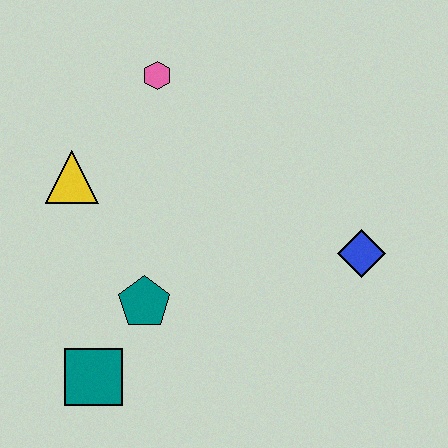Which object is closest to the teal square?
The teal pentagon is closest to the teal square.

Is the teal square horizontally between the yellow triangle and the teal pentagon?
Yes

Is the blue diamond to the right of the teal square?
Yes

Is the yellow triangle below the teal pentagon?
No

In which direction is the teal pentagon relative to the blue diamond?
The teal pentagon is to the left of the blue diamond.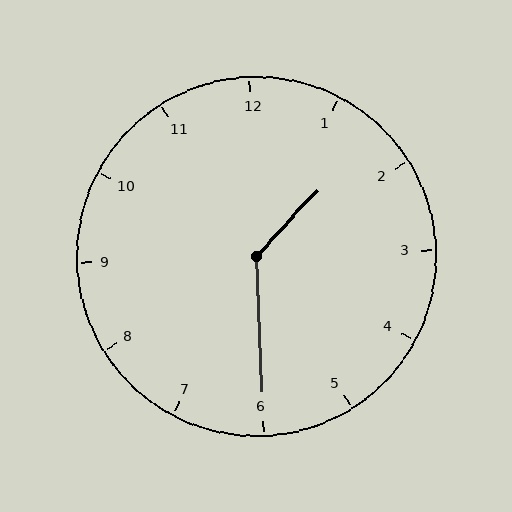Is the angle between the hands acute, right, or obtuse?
It is obtuse.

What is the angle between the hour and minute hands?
Approximately 135 degrees.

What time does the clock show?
1:30.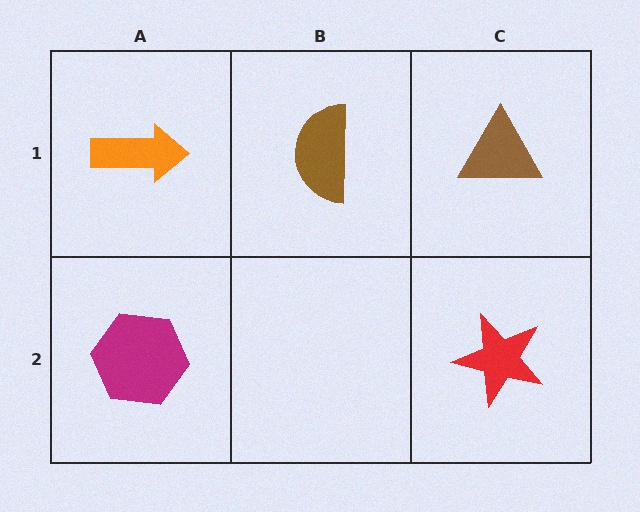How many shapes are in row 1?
3 shapes.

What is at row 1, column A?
An orange arrow.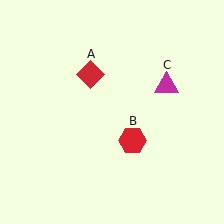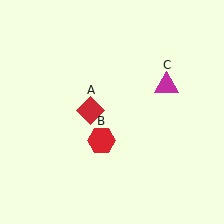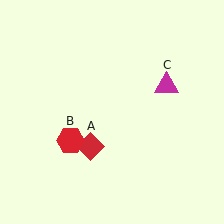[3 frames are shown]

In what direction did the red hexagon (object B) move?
The red hexagon (object B) moved left.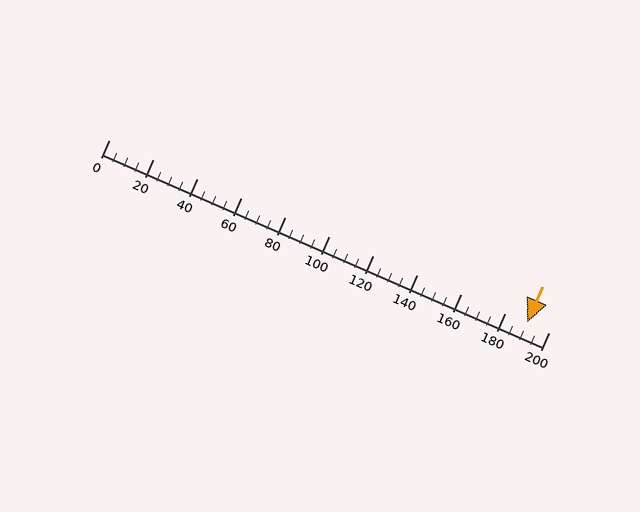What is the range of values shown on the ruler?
The ruler shows values from 0 to 200.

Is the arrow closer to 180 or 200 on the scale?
The arrow is closer to 200.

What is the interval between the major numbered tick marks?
The major tick marks are spaced 20 units apart.